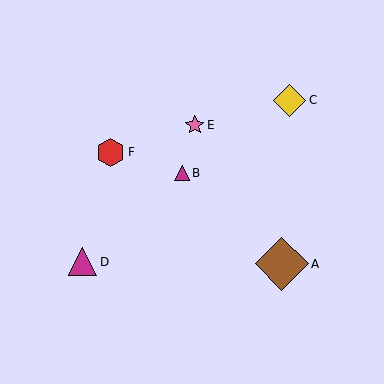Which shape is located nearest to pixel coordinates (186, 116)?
The pink star (labeled E) at (195, 125) is nearest to that location.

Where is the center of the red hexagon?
The center of the red hexagon is at (110, 152).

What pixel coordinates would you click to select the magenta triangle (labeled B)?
Click at (182, 173) to select the magenta triangle B.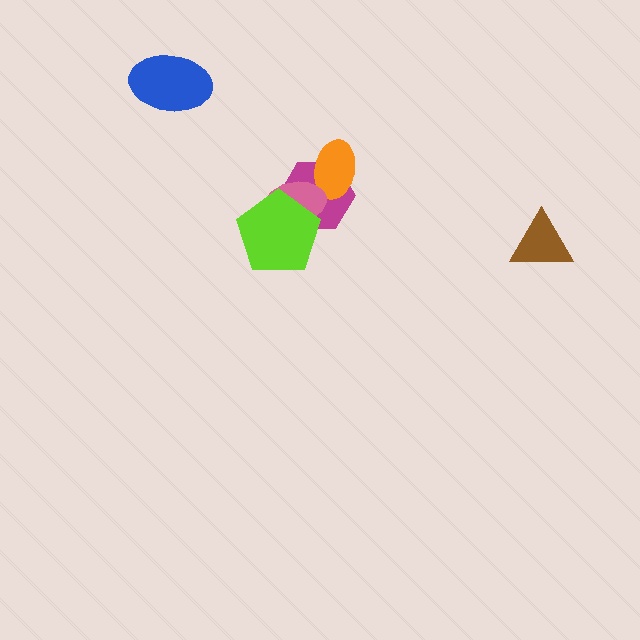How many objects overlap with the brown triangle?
0 objects overlap with the brown triangle.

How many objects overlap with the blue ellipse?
0 objects overlap with the blue ellipse.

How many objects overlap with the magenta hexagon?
3 objects overlap with the magenta hexagon.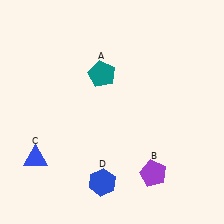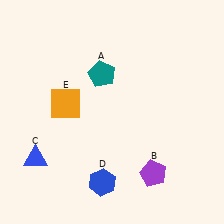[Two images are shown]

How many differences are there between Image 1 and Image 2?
There is 1 difference between the two images.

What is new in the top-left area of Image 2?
An orange square (E) was added in the top-left area of Image 2.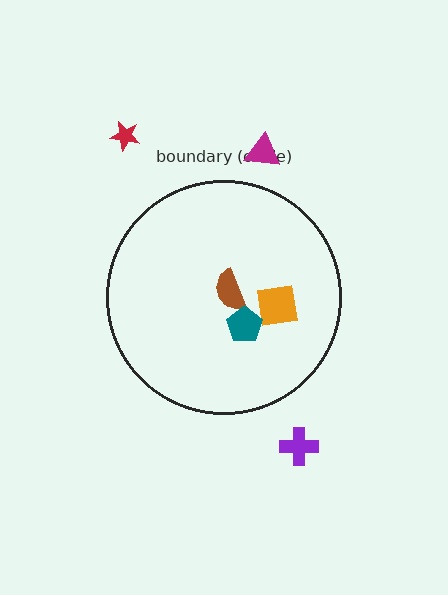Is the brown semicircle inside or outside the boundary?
Inside.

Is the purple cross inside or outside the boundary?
Outside.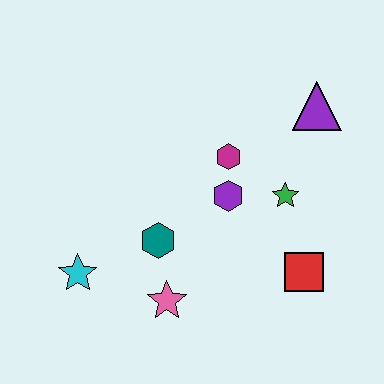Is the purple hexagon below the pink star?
No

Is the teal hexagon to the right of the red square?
No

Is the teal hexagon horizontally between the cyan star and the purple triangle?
Yes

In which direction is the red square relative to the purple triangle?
The red square is below the purple triangle.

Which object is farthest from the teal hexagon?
The purple triangle is farthest from the teal hexagon.